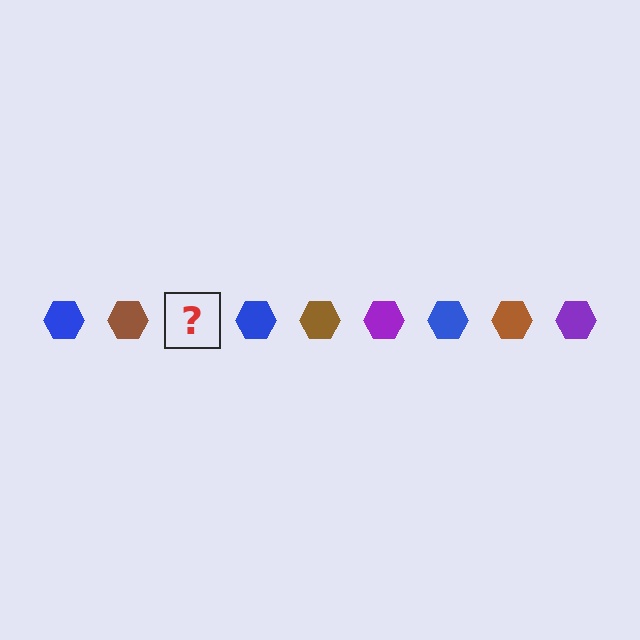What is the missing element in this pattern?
The missing element is a purple hexagon.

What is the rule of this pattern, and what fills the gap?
The rule is that the pattern cycles through blue, brown, purple hexagons. The gap should be filled with a purple hexagon.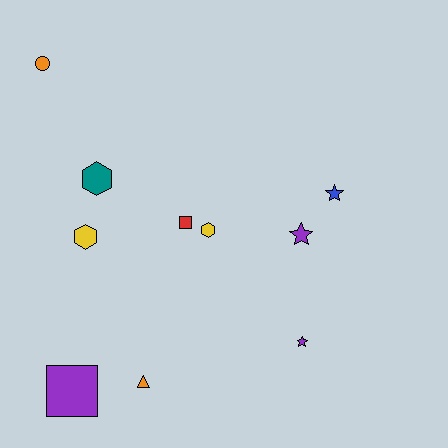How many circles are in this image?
There is 1 circle.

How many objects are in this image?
There are 10 objects.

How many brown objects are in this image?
There are no brown objects.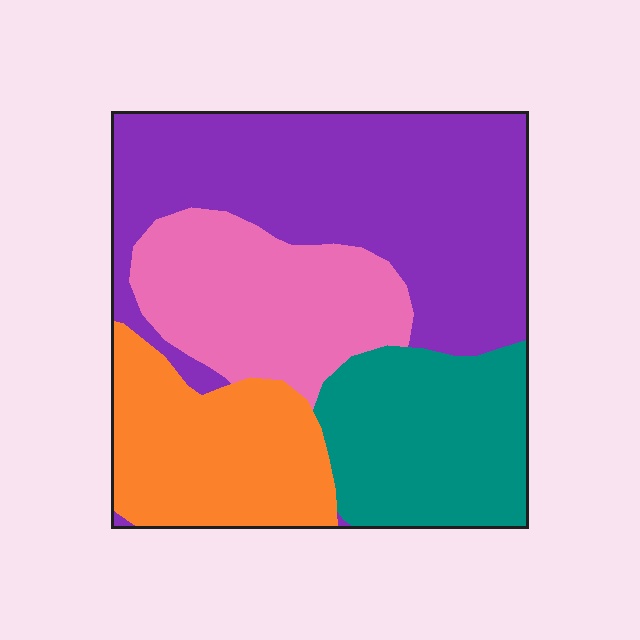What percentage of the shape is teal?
Teal covers roughly 20% of the shape.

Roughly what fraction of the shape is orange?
Orange covers 19% of the shape.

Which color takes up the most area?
Purple, at roughly 40%.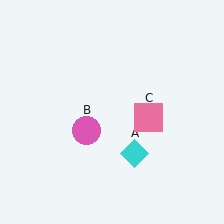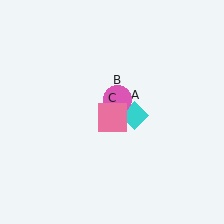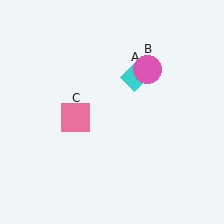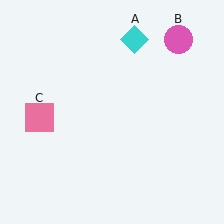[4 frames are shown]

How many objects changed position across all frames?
3 objects changed position: cyan diamond (object A), pink circle (object B), pink square (object C).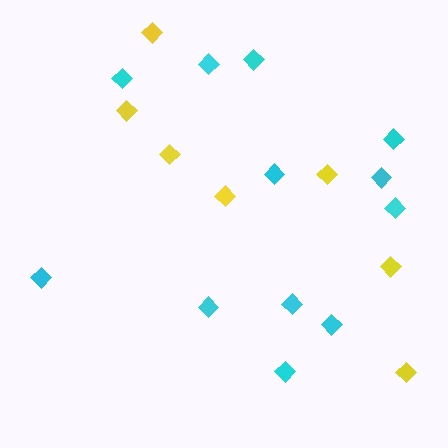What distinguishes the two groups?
There are 2 groups: one group of cyan diamonds (12) and one group of yellow diamonds (7).